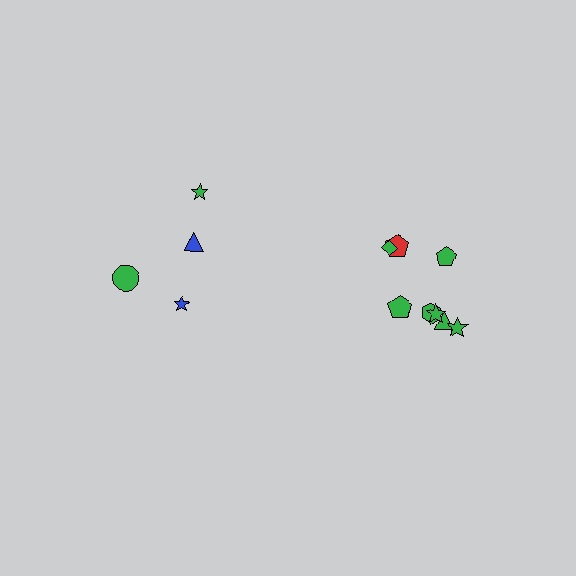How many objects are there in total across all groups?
There are 12 objects.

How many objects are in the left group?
There are 4 objects.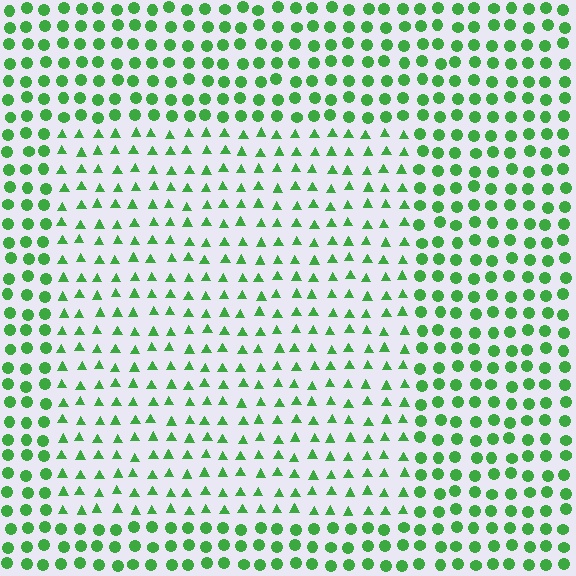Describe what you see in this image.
The image is filled with small green elements arranged in a uniform grid. A rectangle-shaped region contains triangles, while the surrounding area contains circles. The boundary is defined purely by the change in element shape.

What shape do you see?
I see a rectangle.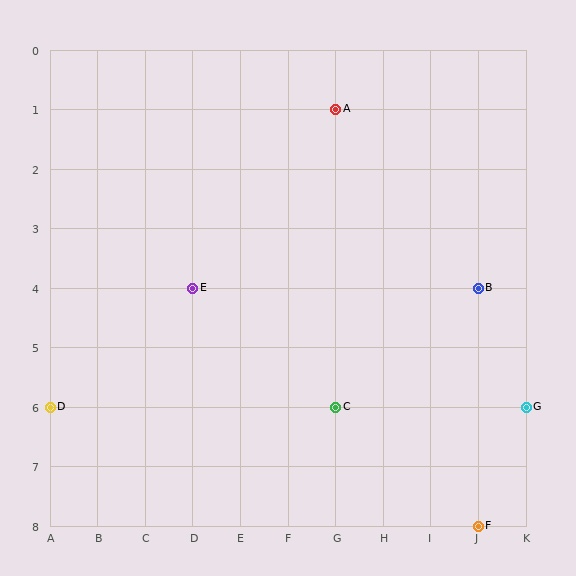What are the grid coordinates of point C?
Point C is at grid coordinates (G, 6).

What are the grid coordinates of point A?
Point A is at grid coordinates (G, 1).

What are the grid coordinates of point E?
Point E is at grid coordinates (D, 4).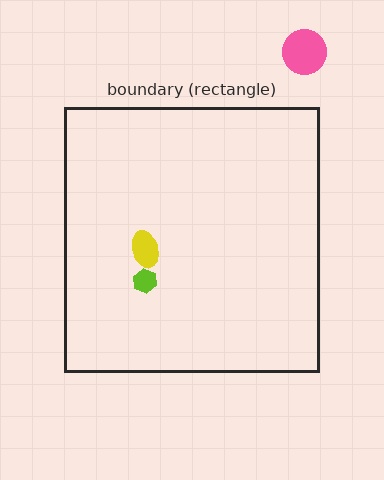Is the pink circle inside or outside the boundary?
Outside.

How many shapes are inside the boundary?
2 inside, 1 outside.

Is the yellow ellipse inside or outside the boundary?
Inside.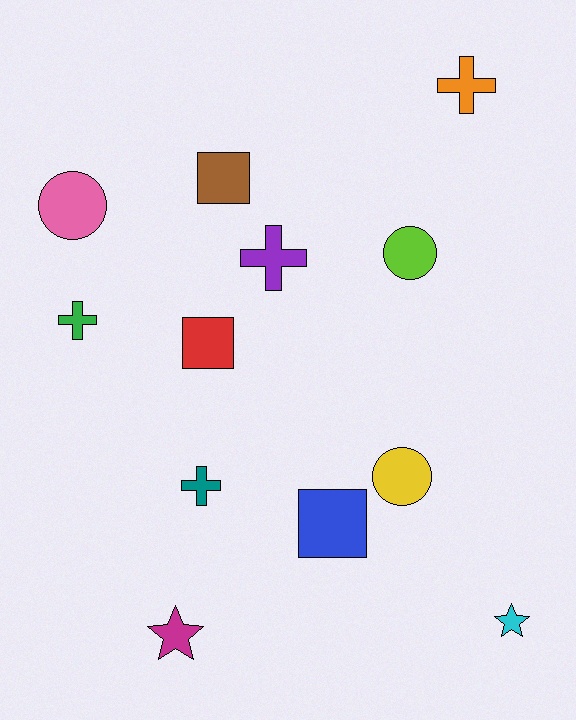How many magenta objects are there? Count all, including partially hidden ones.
There is 1 magenta object.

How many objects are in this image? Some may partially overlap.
There are 12 objects.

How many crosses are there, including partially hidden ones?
There are 4 crosses.